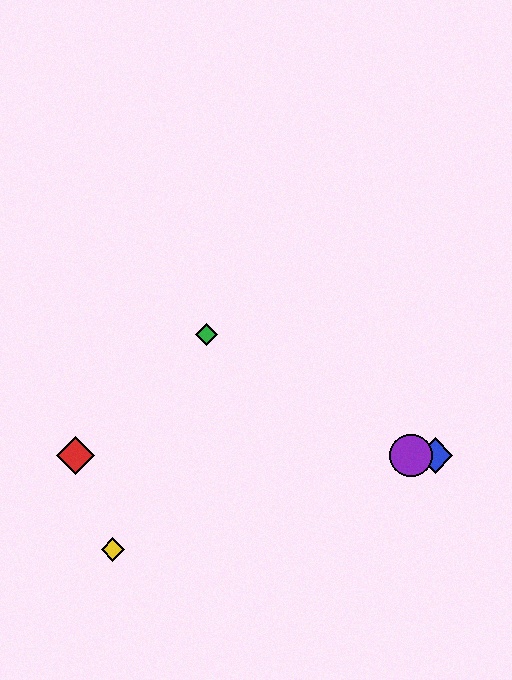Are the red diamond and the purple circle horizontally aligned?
Yes, both are at y≈455.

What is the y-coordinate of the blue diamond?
The blue diamond is at y≈455.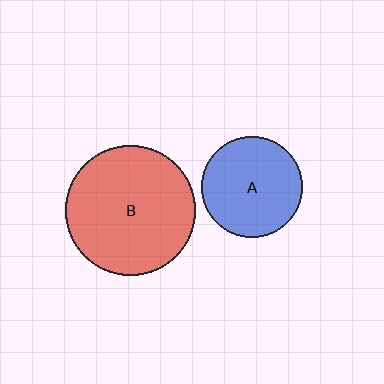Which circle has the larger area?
Circle B (red).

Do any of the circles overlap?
No, none of the circles overlap.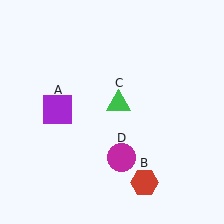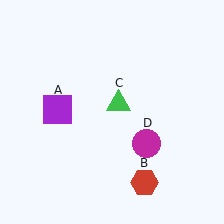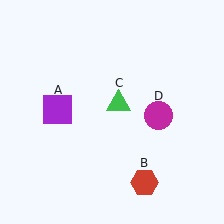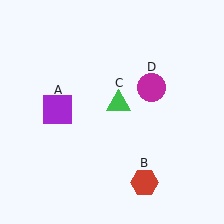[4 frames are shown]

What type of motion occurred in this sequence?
The magenta circle (object D) rotated counterclockwise around the center of the scene.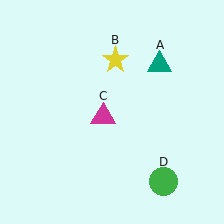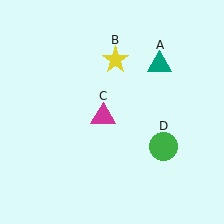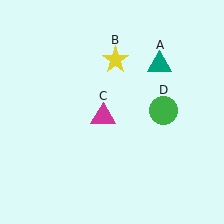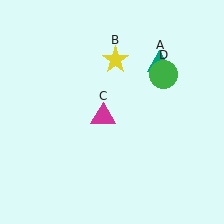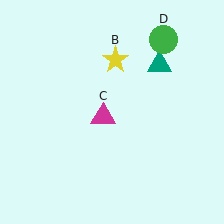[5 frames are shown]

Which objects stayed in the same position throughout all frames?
Teal triangle (object A) and yellow star (object B) and magenta triangle (object C) remained stationary.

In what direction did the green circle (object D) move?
The green circle (object D) moved up.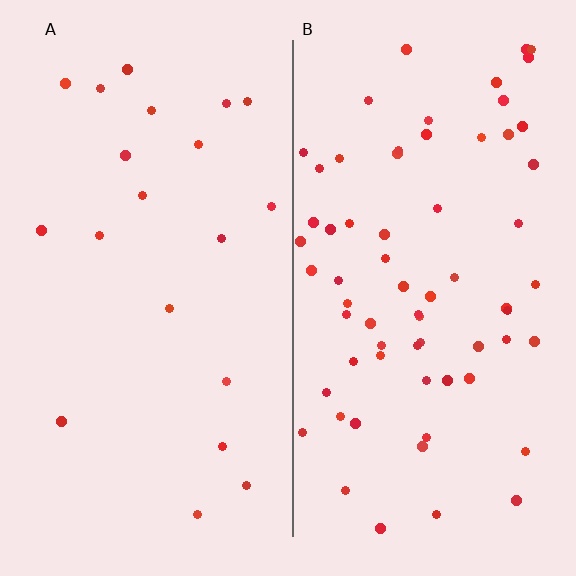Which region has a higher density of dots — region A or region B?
B (the right).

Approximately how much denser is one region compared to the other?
Approximately 3.3× — region B over region A.